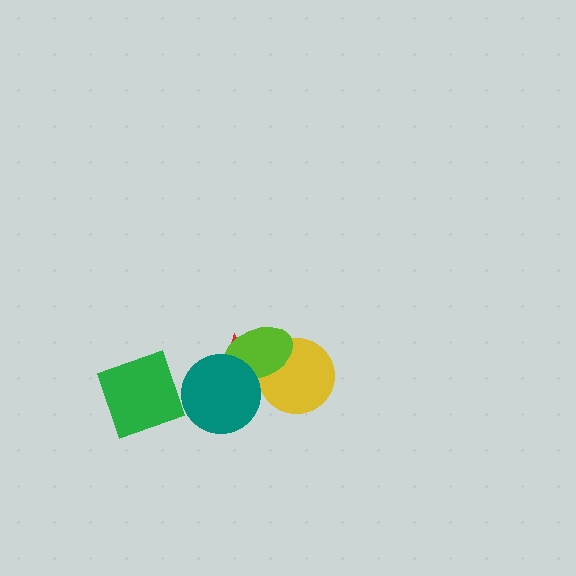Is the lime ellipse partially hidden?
Yes, it is partially covered by another shape.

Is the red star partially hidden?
Yes, it is partially covered by another shape.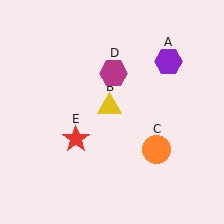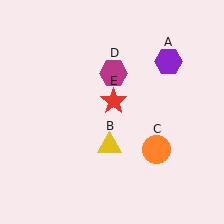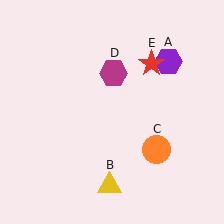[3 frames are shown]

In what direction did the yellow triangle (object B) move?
The yellow triangle (object B) moved down.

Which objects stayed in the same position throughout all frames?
Purple hexagon (object A) and orange circle (object C) and magenta hexagon (object D) remained stationary.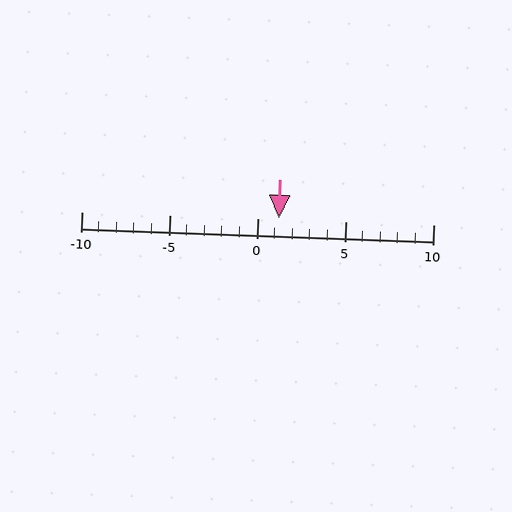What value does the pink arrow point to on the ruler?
The pink arrow points to approximately 1.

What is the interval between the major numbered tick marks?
The major tick marks are spaced 5 units apart.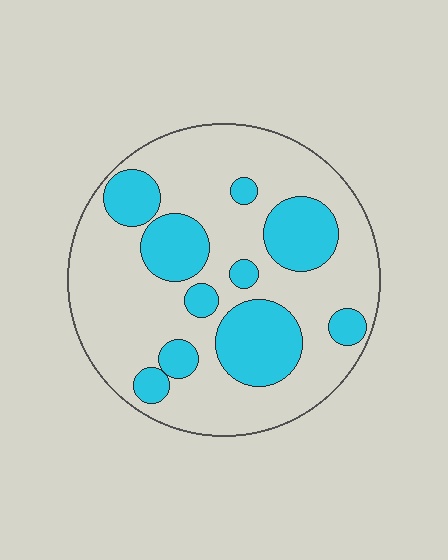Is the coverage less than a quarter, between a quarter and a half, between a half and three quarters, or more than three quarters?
Between a quarter and a half.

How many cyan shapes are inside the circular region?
10.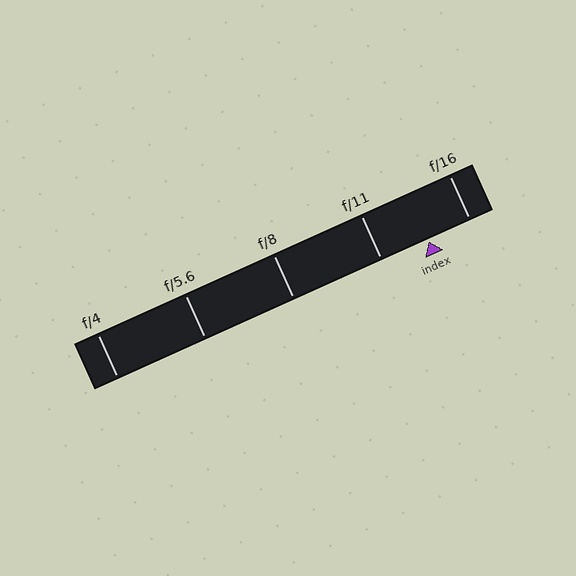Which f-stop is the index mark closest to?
The index mark is closest to f/16.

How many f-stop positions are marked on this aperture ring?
There are 5 f-stop positions marked.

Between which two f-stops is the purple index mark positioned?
The index mark is between f/11 and f/16.